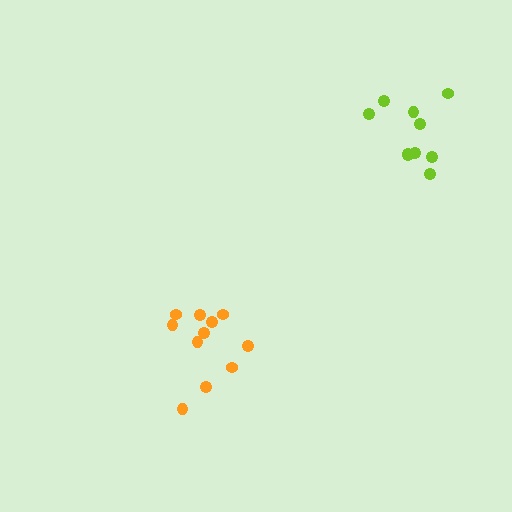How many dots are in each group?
Group 1: 10 dots, Group 2: 11 dots (21 total).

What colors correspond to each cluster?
The clusters are colored: lime, orange.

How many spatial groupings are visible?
There are 2 spatial groupings.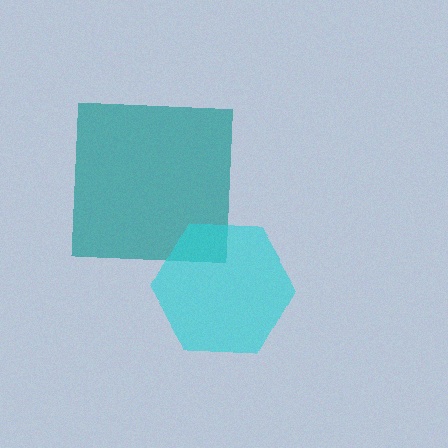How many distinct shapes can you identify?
There are 2 distinct shapes: a teal square, a cyan hexagon.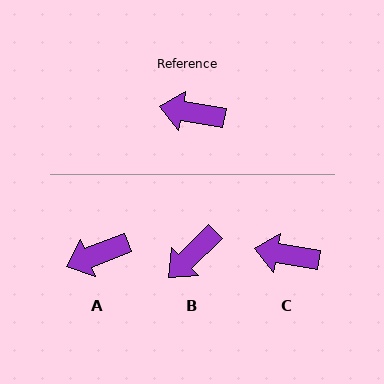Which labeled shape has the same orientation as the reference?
C.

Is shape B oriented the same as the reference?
No, it is off by about 54 degrees.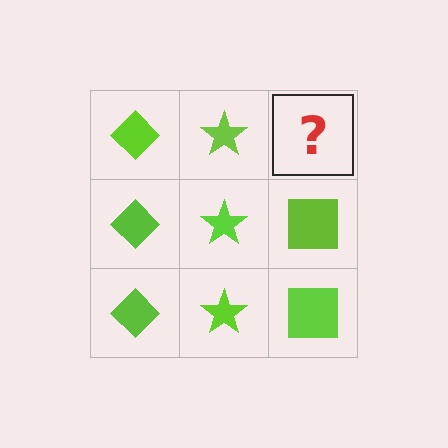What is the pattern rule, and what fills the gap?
The rule is that each column has a consistent shape. The gap should be filled with a lime square.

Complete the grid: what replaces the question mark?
The question mark should be replaced with a lime square.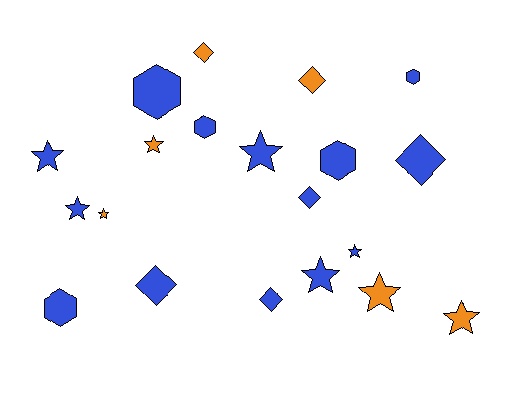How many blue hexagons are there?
There are 5 blue hexagons.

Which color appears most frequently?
Blue, with 14 objects.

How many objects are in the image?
There are 20 objects.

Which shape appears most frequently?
Star, with 9 objects.